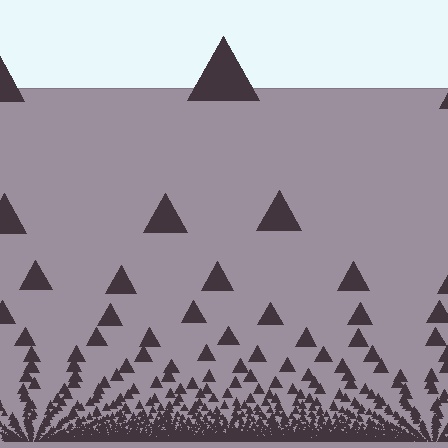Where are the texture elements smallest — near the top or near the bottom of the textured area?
Near the bottom.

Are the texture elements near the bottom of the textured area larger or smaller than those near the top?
Smaller. The gradient is inverted — elements near the bottom are smaller and denser.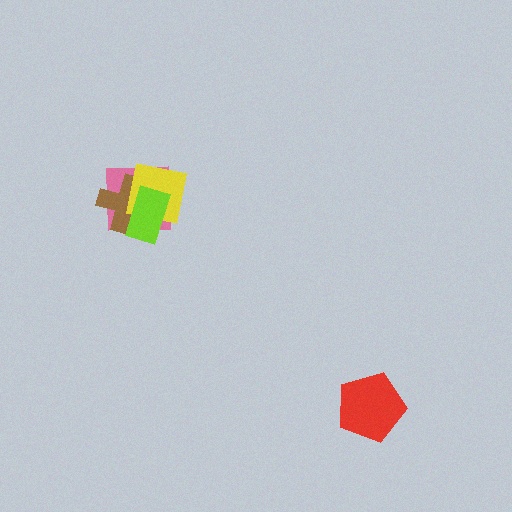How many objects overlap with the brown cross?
3 objects overlap with the brown cross.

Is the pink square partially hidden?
Yes, it is partially covered by another shape.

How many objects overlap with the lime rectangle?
3 objects overlap with the lime rectangle.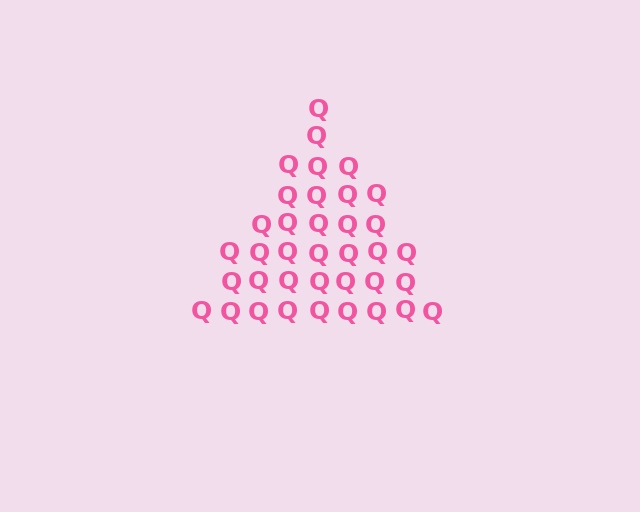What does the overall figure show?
The overall figure shows a triangle.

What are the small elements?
The small elements are letter Q's.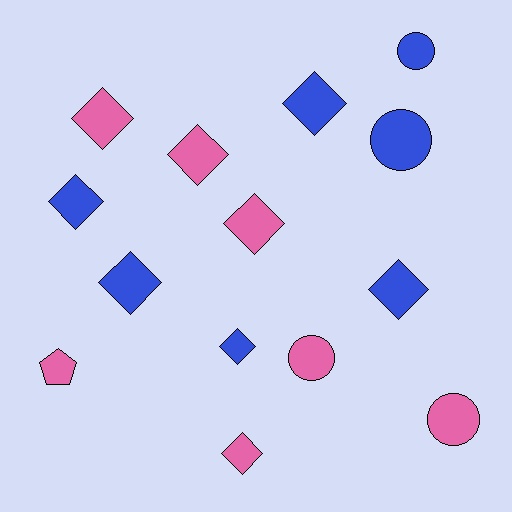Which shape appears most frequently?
Diamond, with 9 objects.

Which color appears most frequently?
Blue, with 7 objects.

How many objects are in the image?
There are 14 objects.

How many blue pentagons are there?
There are no blue pentagons.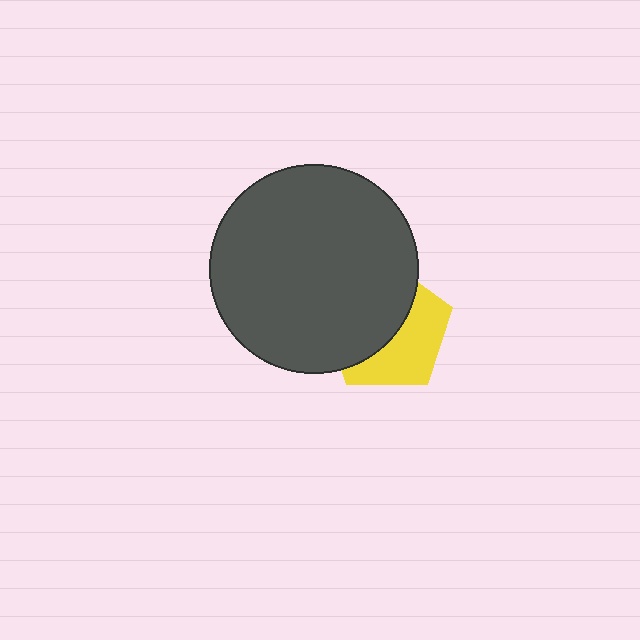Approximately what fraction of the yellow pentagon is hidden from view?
Roughly 54% of the yellow pentagon is hidden behind the dark gray circle.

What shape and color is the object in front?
The object in front is a dark gray circle.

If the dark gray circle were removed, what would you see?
You would see the complete yellow pentagon.